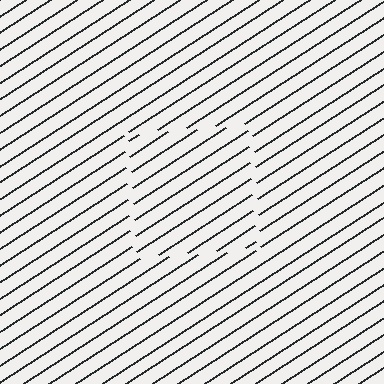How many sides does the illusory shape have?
4 sides — the line-ends trace a square.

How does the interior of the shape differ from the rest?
The interior of the shape contains the same grating, shifted by half a period — the contour is defined by the phase discontinuity where line-ends from the inner and outer gratings abut.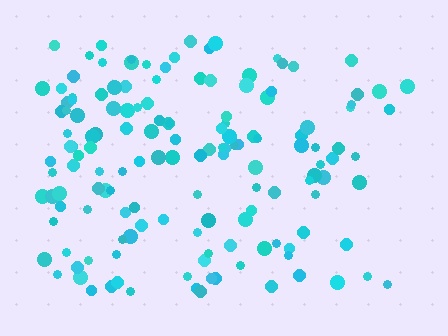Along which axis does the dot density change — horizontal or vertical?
Horizontal.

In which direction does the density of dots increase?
From right to left, with the left side densest.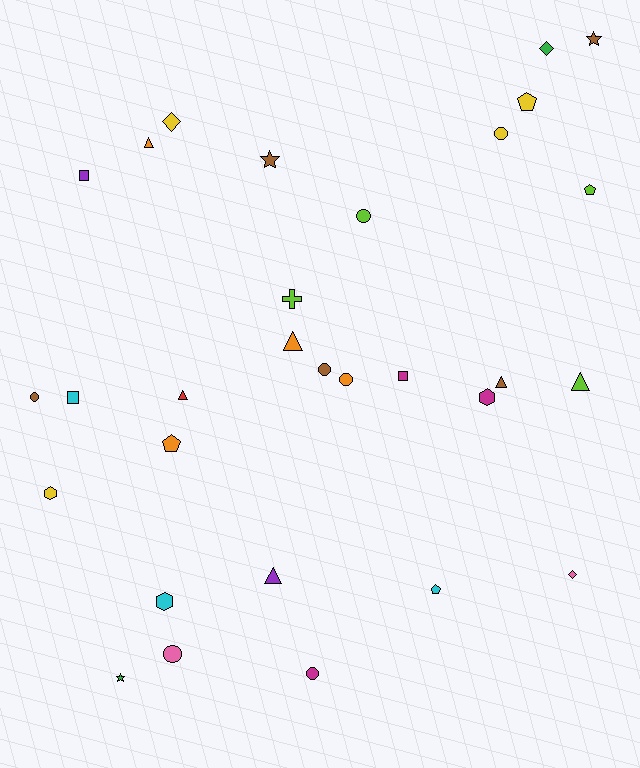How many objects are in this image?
There are 30 objects.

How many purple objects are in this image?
There are 2 purple objects.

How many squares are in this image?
There are 3 squares.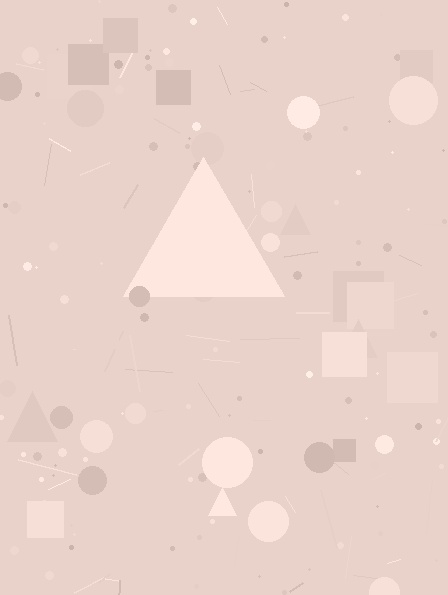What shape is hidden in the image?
A triangle is hidden in the image.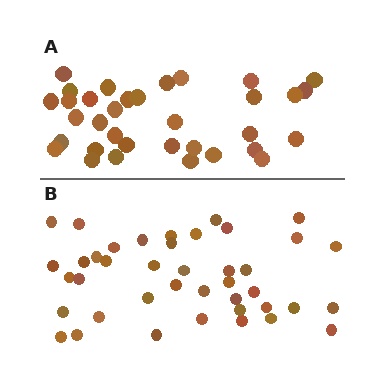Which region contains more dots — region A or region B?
Region B (the bottom region) has more dots.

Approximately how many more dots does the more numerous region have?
Region B has roughly 8 or so more dots than region A.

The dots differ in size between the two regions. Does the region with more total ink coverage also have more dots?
No. Region A has more total ink coverage because its dots are larger, but region B actually contains more individual dots. Total area can be misleading — the number of items is what matters here.